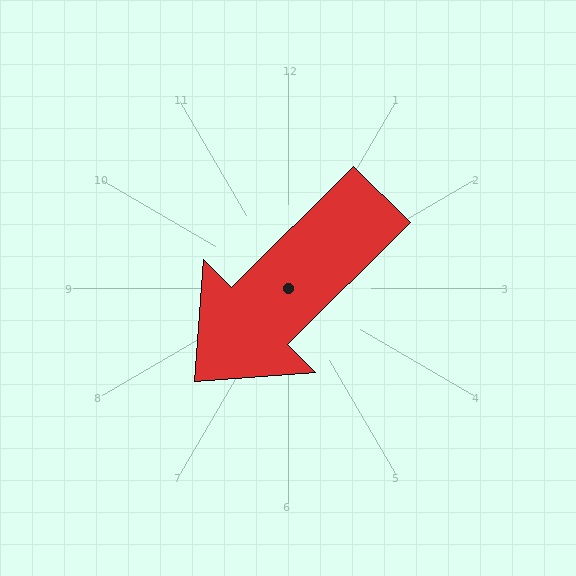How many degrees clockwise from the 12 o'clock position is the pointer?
Approximately 225 degrees.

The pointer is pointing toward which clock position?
Roughly 8 o'clock.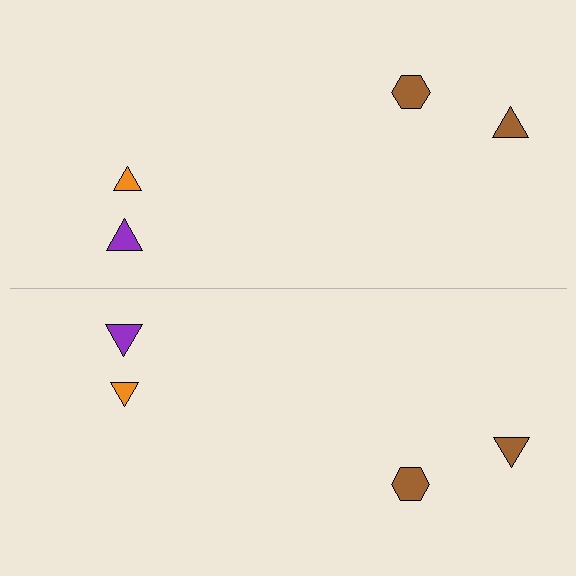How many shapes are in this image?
There are 8 shapes in this image.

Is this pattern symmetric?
Yes, this pattern has bilateral (reflection) symmetry.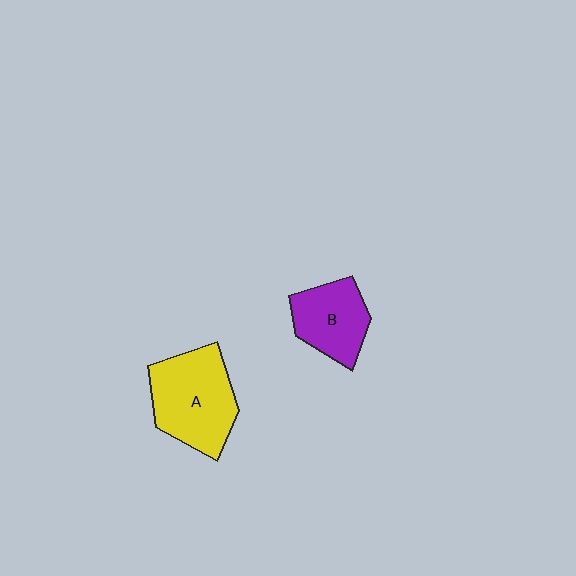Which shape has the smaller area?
Shape B (purple).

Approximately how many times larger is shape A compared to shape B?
Approximately 1.4 times.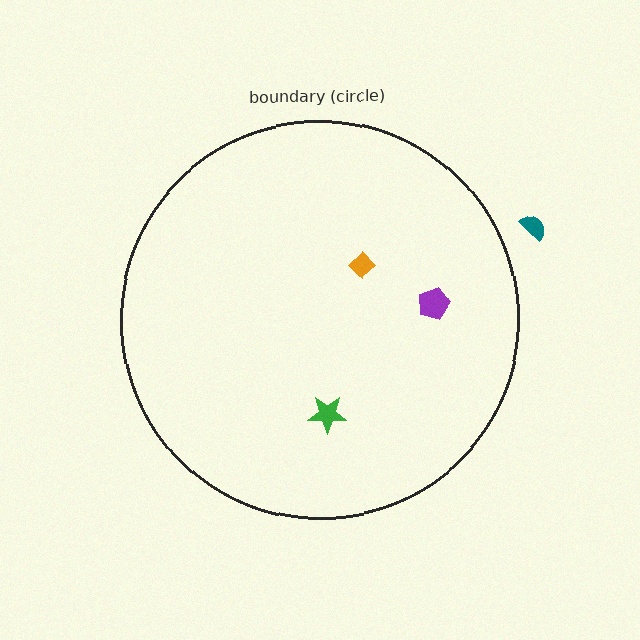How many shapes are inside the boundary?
3 inside, 1 outside.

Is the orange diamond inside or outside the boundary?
Inside.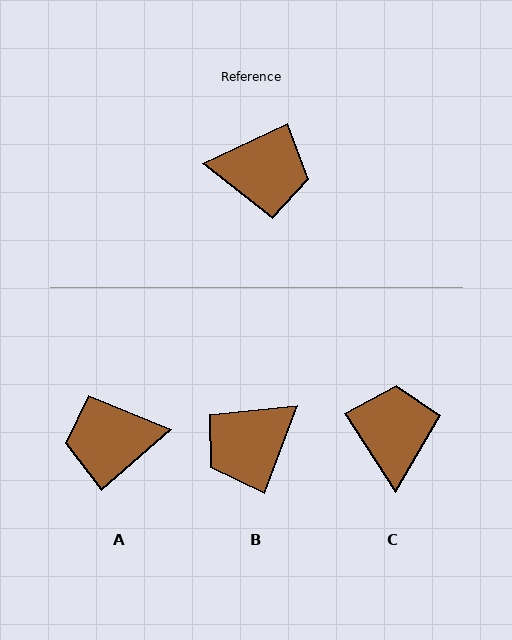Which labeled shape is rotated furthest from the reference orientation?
A, about 163 degrees away.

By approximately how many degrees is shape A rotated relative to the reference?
Approximately 163 degrees clockwise.